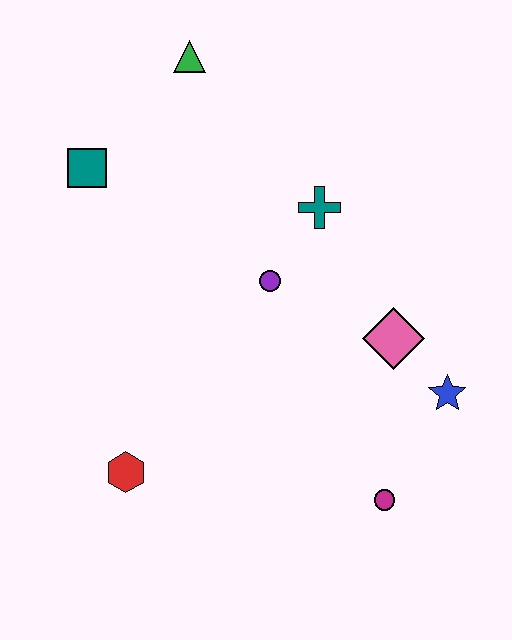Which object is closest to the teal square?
The green triangle is closest to the teal square.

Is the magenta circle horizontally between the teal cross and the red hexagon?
No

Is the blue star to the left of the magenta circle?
No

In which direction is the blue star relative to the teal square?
The blue star is to the right of the teal square.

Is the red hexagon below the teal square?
Yes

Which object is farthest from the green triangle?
The magenta circle is farthest from the green triangle.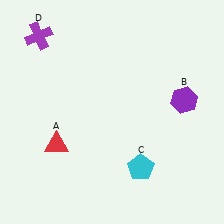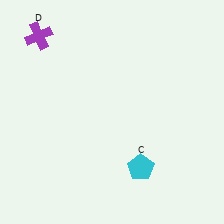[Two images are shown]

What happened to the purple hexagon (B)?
The purple hexagon (B) was removed in Image 2. It was in the top-right area of Image 1.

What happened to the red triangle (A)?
The red triangle (A) was removed in Image 2. It was in the bottom-left area of Image 1.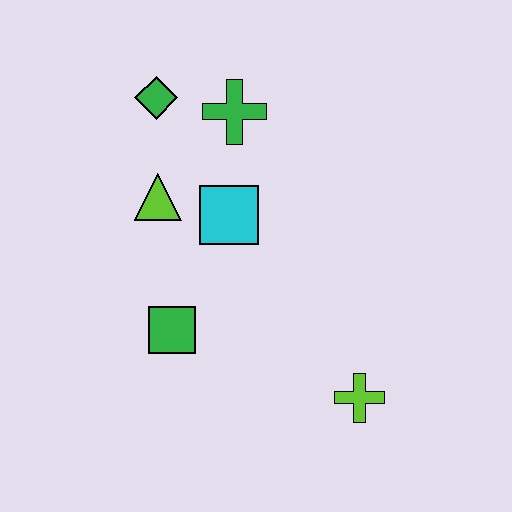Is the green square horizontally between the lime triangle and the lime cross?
Yes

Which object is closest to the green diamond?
The green cross is closest to the green diamond.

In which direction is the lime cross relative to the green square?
The lime cross is to the right of the green square.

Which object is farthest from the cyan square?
The lime cross is farthest from the cyan square.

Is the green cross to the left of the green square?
No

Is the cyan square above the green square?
Yes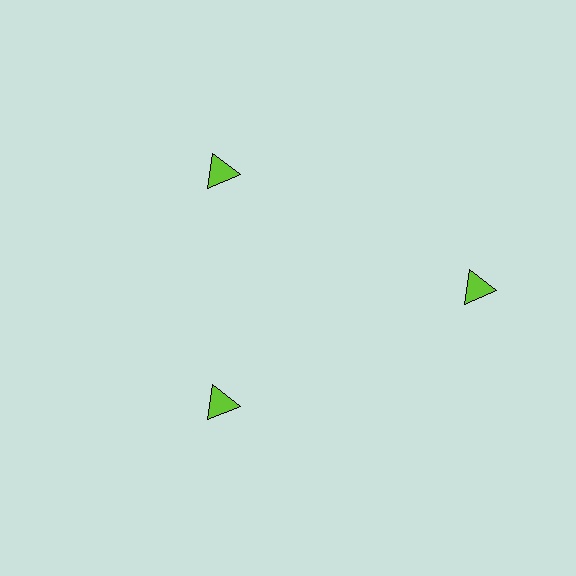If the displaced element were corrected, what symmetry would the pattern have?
It would have 3-fold rotational symmetry — the pattern would map onto itself every 120 degrees.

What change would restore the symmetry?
The symmetry would be restored by moving it inward, back onto the ring so that all 3 triangles sit at equal angles and equal distance from the center.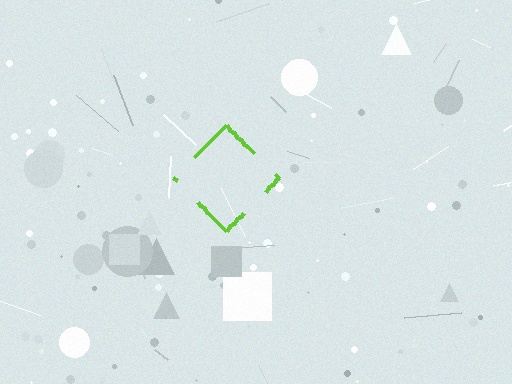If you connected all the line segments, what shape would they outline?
They would outline a diamond.